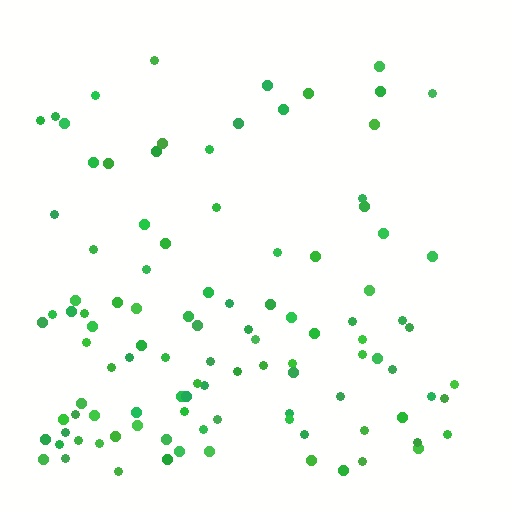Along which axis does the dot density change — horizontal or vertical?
Vertical.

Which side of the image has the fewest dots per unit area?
The top.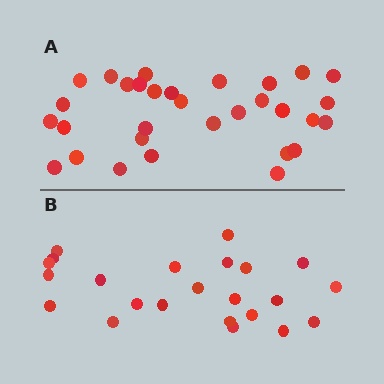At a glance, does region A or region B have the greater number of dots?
Region A (the top region) has more dots.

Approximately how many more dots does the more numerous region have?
Region A has roughly 8 or so more dots than region B.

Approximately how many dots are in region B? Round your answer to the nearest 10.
About 20 dots. (The exact count is 23, which rounds to 20.)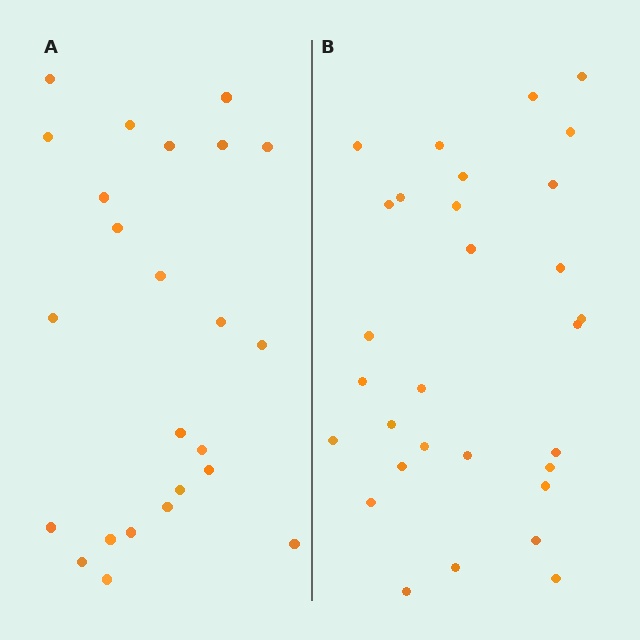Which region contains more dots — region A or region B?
Region B (the right region) has more dots.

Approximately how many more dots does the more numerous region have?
Region B has about 6 more dots than region A.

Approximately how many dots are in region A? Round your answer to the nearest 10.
About 20 dots. (The exact count is 24, which rounds to 20.)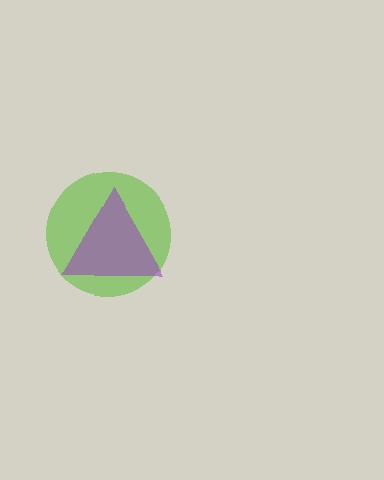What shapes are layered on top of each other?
The layered shapes are: a lime circle, a purple triangle.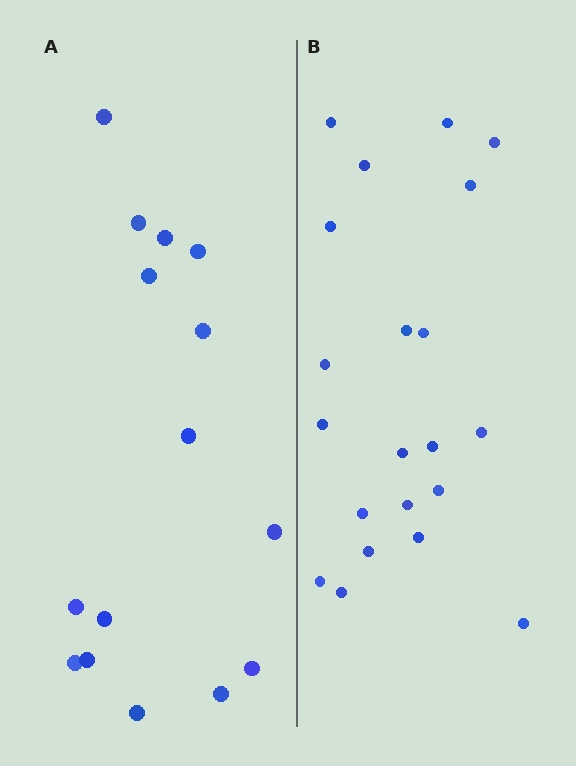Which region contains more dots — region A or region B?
Region B (the right region) has more dots.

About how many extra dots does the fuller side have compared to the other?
Region B has about 6 more dots than region A.